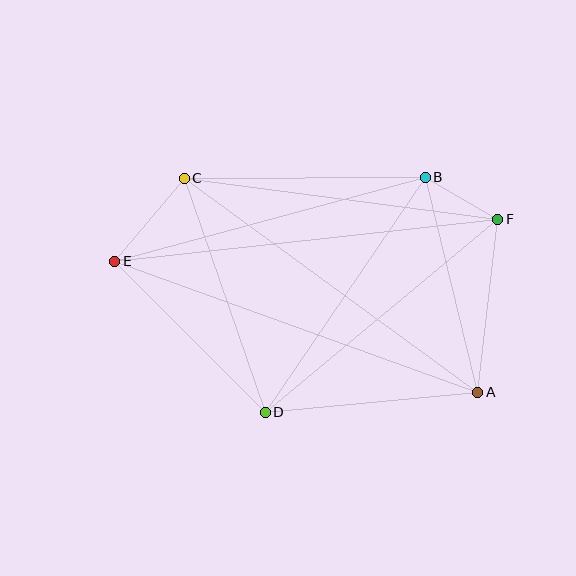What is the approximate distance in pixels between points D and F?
The distance between D and F is approximately 302 pixels.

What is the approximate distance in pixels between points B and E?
The distance between B and E is approximately 322 pixels.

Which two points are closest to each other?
Points B and F are closest to each other.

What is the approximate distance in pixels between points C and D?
The distance between C and D is approximately 248 pixels.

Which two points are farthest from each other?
Points A and E are farthest from each other.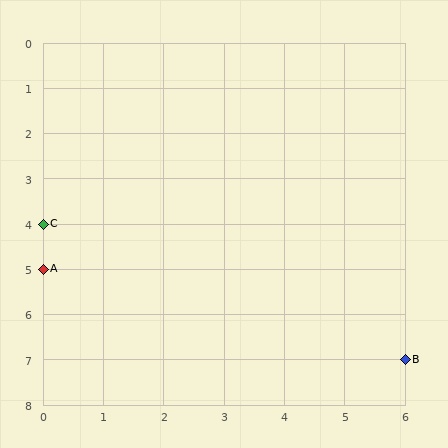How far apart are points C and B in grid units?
Points C and B are 6 columns and 3 rows apart (about 6.7 grid units diagonally).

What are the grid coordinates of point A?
Point A is at grid coordinates (0, 5).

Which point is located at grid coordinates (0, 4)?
Point C is at (0, 4).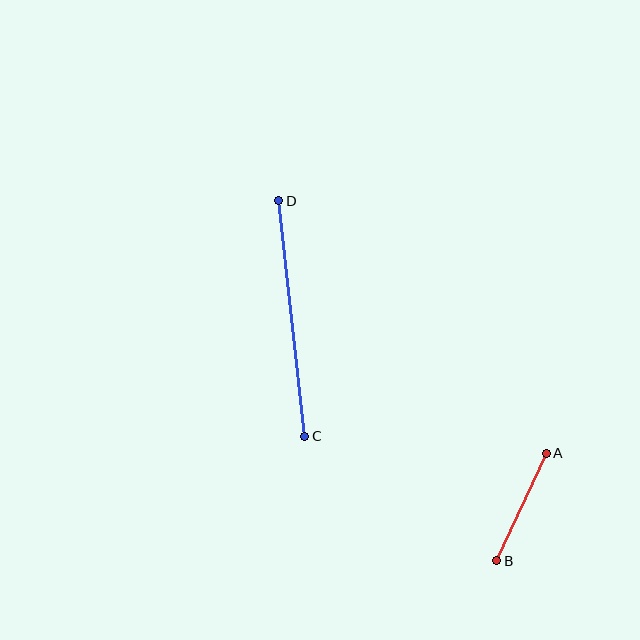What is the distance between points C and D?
The distance is approximately 237 pixels.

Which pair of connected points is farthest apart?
Points C and D are farthest apart.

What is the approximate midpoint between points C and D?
The midpoint is at approximately (292, 318) pixels.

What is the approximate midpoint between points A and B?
The midpoint is at approximately (522, 507) pixels.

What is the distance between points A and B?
The distance is approximately 118 pixels.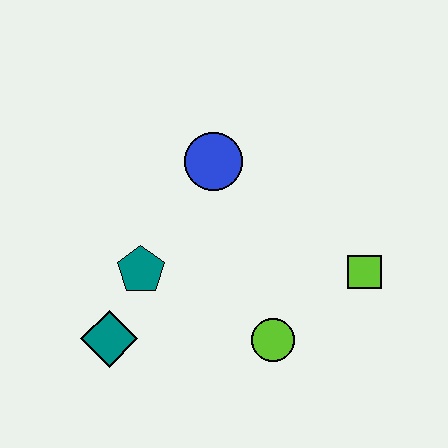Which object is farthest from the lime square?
The teal diamond is farthest from the lime square.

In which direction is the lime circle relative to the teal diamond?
The lime circle is to the right of the teal diamond.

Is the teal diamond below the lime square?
Yes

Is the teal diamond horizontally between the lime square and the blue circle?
No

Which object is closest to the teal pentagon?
The teal diamond is closest to the teal pentagon.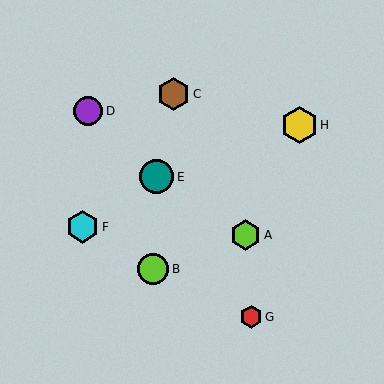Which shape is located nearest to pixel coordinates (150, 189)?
The teal circle (labeled E) at (157, 177) is nearest to that location.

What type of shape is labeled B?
Shape B is a lime circle.